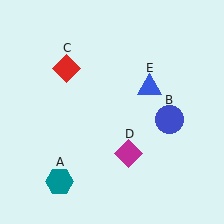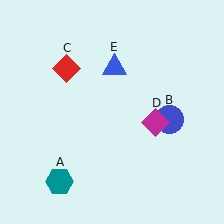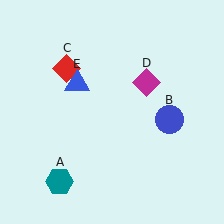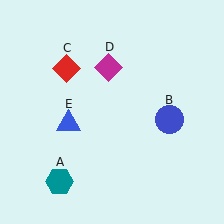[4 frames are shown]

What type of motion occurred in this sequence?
The magenta diamond (object D), blue triangle (object E) rotated counterclockwise around the center of the scene.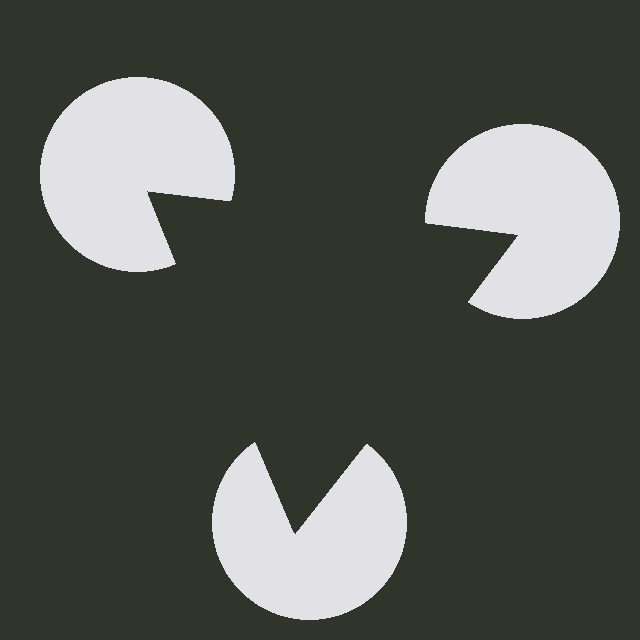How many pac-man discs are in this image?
There are 3 — one at each vertex of the illusory triangle.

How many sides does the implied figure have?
3 sides.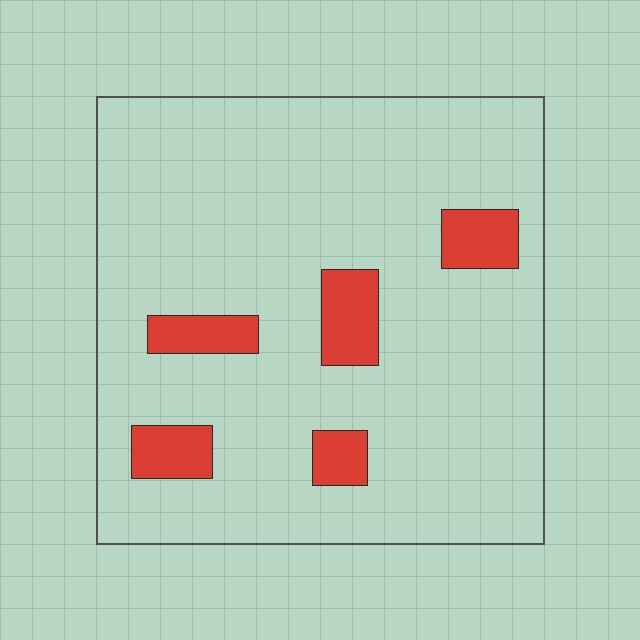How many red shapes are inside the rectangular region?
5.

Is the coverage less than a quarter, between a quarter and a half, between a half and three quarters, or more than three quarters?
Less than a quarter.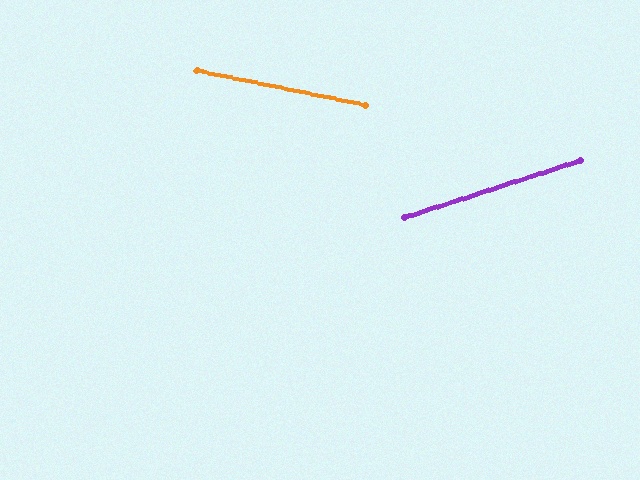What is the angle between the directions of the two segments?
Approximately 30 degrees.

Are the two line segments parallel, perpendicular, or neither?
Neither parallel nor perpendicular — they differ by about 30°.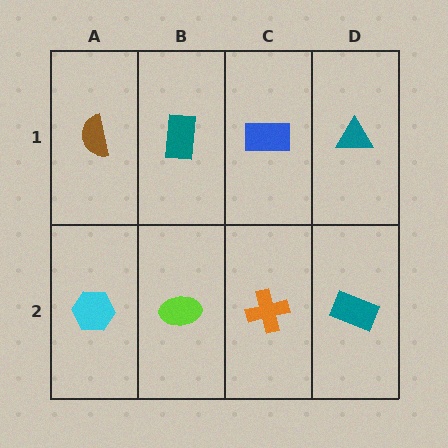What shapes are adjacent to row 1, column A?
A cyan hexagon (row 2, column A), a teal rectangle (row 1, column B).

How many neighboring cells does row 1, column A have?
2.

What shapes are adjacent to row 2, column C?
A blue rectangle (row 1, column C), a lime ellipse (row 2, column B), a teal rectangle (row 2, column D).